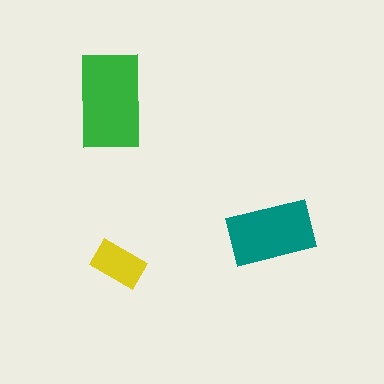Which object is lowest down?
The yellow rectangle is bottommost.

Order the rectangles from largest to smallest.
the green one, the teal one, the yellow one.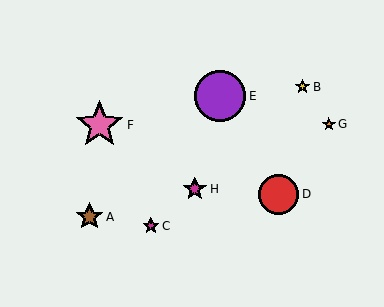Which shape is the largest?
The purple circle (labeled E) is the largest.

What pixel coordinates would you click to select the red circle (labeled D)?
Click at (279, 194) to select the red circle D.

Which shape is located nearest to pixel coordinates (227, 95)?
The purple circle (labeled E) at (220, 96) is nearest to that location.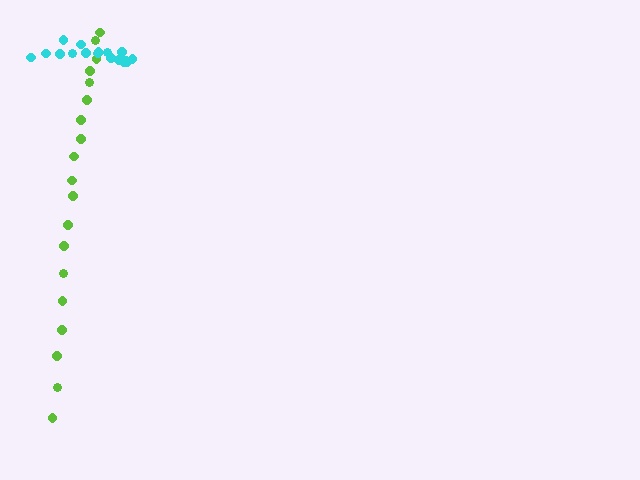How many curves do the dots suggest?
There are 2 distinct paths.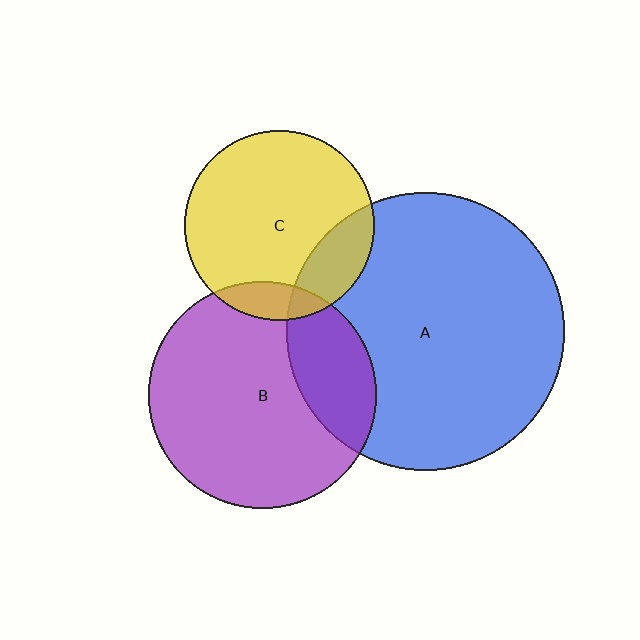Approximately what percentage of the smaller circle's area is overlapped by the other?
Approximately 25%.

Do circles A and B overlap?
Yes.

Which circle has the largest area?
Circle A (blue).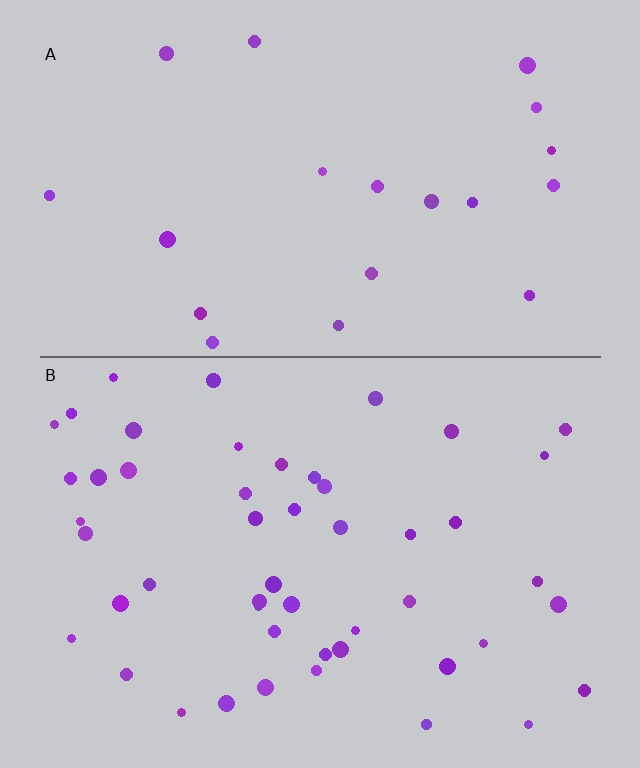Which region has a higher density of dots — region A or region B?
B (the bottom).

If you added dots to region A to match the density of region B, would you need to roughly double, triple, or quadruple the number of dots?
Approximately double.